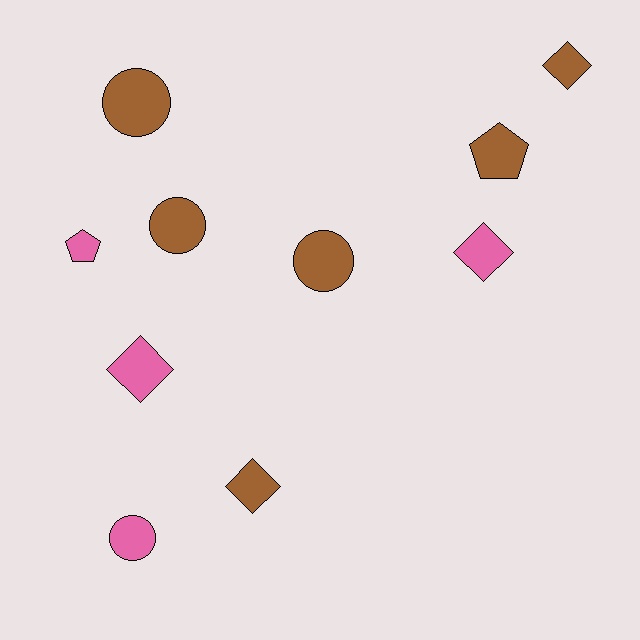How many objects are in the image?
There are 10 objects.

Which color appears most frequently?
Brown, with 6 objects.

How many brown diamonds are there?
There are 2 brown diamonds.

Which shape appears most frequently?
Diamond, with 4 objects.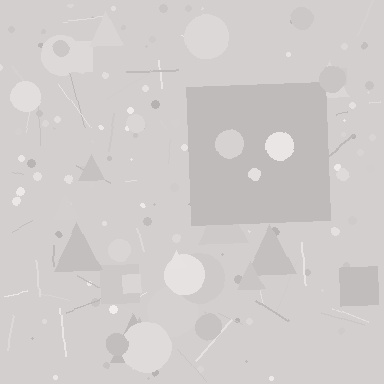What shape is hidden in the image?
A square is hidden in the image.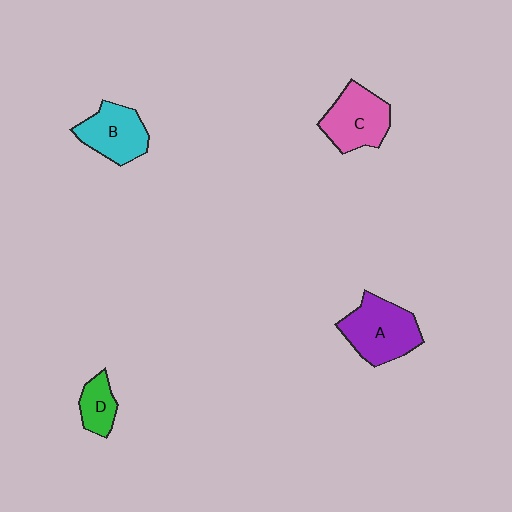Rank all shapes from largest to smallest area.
From largest to smallest: A (purple), C (pink), B (cyan), D (green).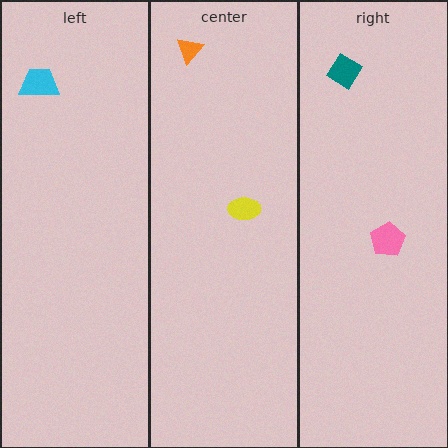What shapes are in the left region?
The cyan trapezoid.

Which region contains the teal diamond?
The right region.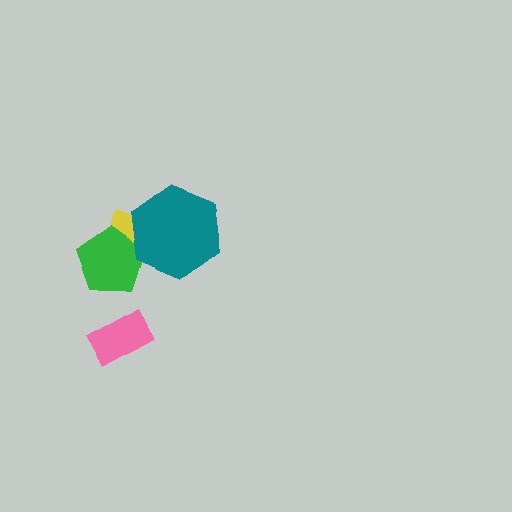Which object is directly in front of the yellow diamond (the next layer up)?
The green pentagon is directly in front of the yellow diamond.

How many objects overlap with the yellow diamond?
2 objects overlap with the yellow diamond.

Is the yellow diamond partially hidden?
Yes, it is partially covered by another shape.